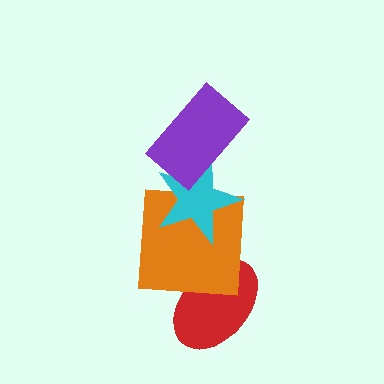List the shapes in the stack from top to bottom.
From top to bottom: the purple rectangle, the cyan star, the orange square, the red ellipse.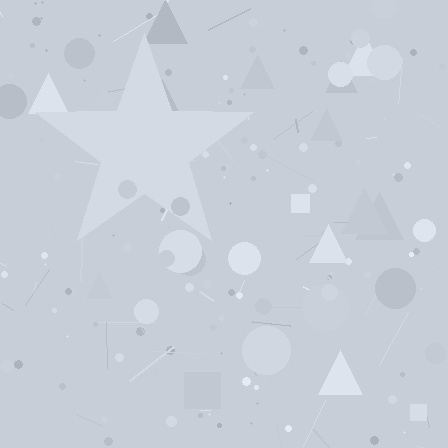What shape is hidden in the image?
A star is hidden in the image.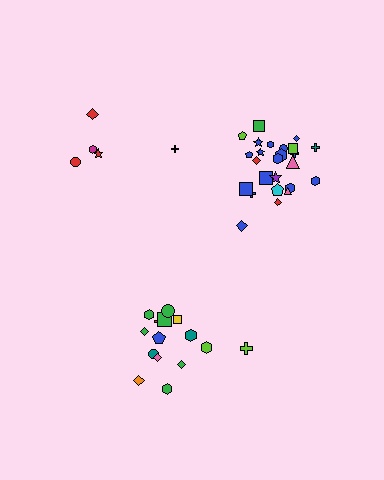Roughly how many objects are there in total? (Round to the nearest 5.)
Roughly 45 objects in total.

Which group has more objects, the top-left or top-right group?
The top-right group.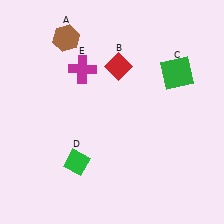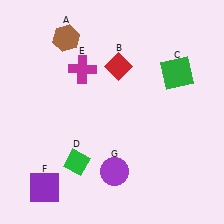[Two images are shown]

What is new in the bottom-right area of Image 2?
A purple circle (G) was added in the bottom-right area of Image 2.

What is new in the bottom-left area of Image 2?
A purple square (F) was added in the bottom-left area of Image 2.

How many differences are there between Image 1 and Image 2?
There are 2 differences between the two images.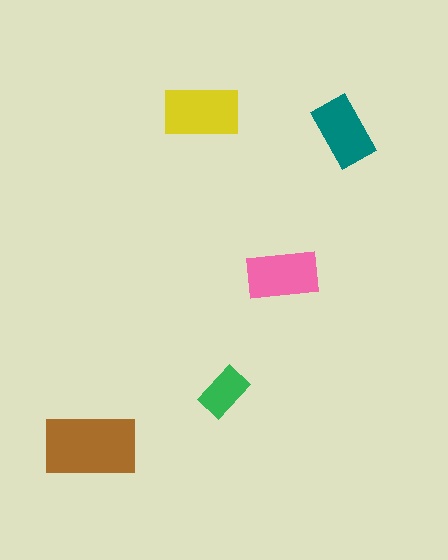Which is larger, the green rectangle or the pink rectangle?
The pink one.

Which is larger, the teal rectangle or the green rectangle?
The teal one.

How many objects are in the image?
There are 5 objects in the image.